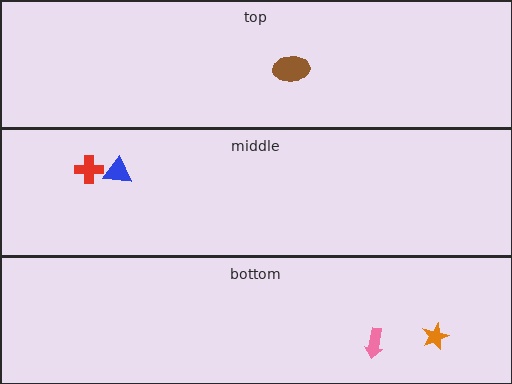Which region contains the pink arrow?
The bottom region.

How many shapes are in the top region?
1.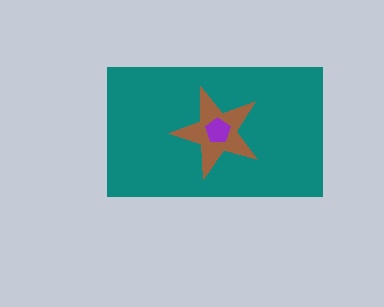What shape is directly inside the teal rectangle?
The brown star.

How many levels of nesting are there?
3.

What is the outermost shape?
The teal rectangle.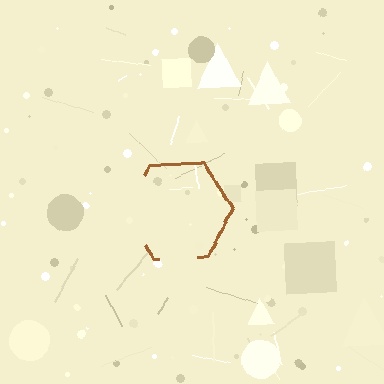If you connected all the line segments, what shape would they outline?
They would outline a hexagon.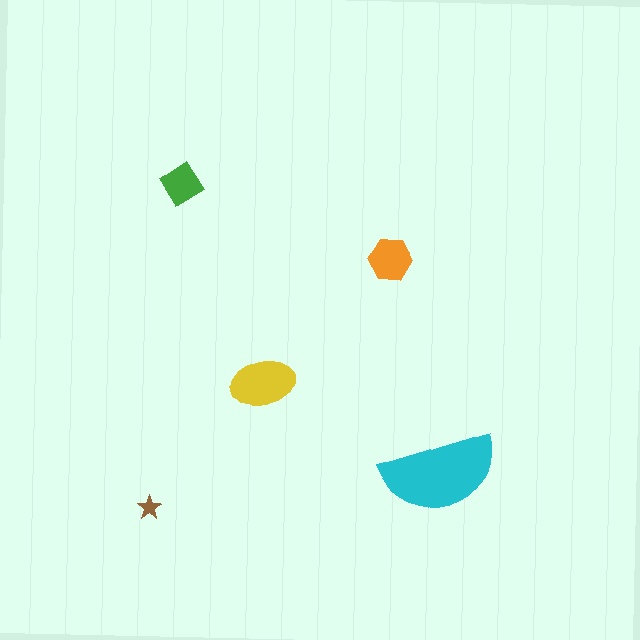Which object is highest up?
The green diamond is topmost.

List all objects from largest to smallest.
The cyan semicircle, the yellow ellipse, the orange hexagon, the green diamond, the brown star.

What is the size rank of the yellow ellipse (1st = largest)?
2nd.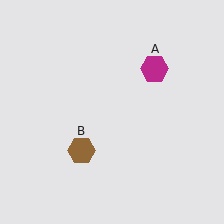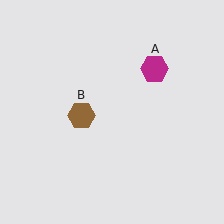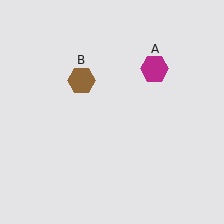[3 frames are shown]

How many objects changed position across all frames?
1 object changed position: brown hexagon (object B).